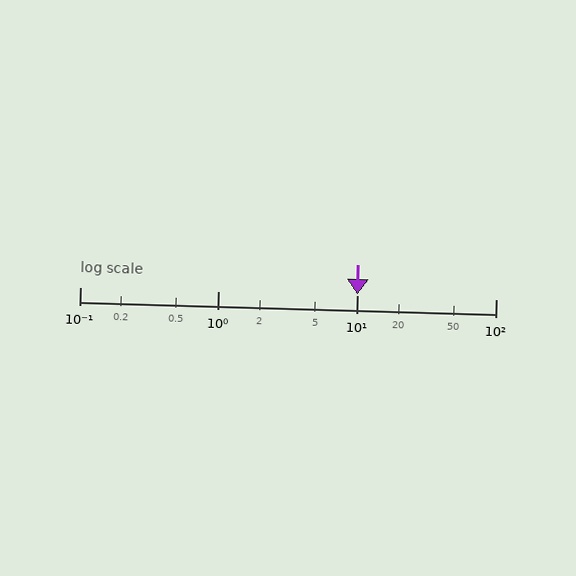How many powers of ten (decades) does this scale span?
The scale spans 3 decades, from 0.1 to 100.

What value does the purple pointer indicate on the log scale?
The pointer indicates approximately 10.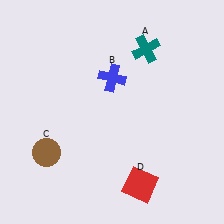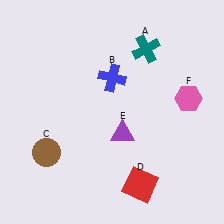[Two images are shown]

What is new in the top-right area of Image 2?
A pink hexagon (F) was added in the top-right area of Image 2.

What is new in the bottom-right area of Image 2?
A purple triangle (E) was added in the bottom-right area of Image 2.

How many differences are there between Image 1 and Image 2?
There are 2 differences between the two images.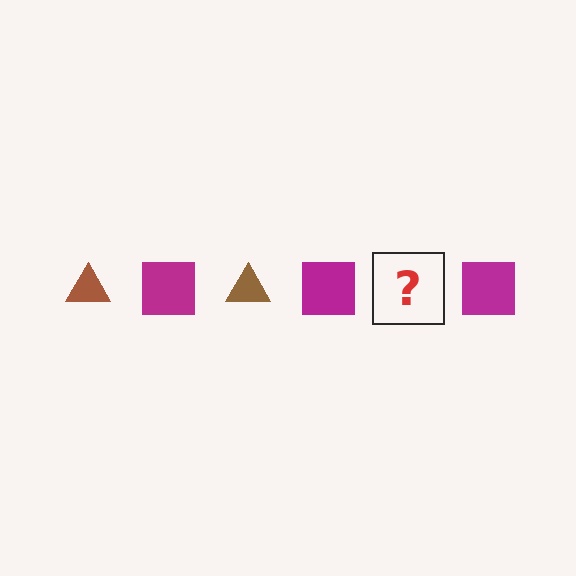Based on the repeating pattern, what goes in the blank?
The blank should be a brown triangle.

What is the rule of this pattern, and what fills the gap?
The rule is that the pattern alternates between brown triangle and magenta square. The gap should be filled with a brown triangle.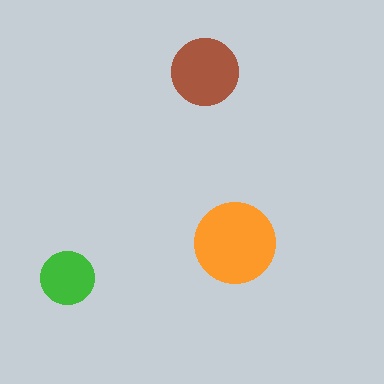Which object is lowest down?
The green circle is bottommost.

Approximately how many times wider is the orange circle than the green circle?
About 1.5 times wider.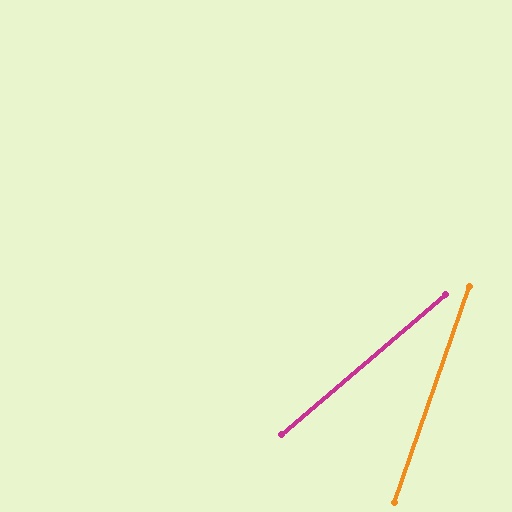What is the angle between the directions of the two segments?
Approximately 30 degrees.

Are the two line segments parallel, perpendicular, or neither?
Neither parallel nor perpendicular — they differ by about 30°.